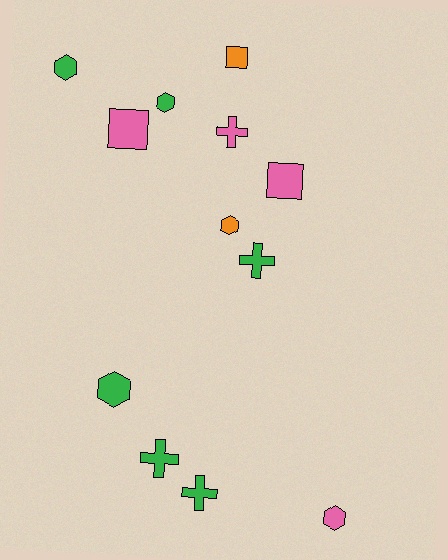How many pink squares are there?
There are 2 pink squares.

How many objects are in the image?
There are 12 objects.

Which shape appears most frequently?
Hexagon, with 5 objects.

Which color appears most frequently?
Green, with 6 objects.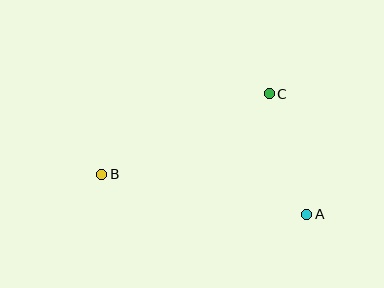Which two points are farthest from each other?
Points A and B are farthest from each other.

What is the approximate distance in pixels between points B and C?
The distance between B and C is approximately 186 pixels.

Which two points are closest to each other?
Points A and C are closest to each other.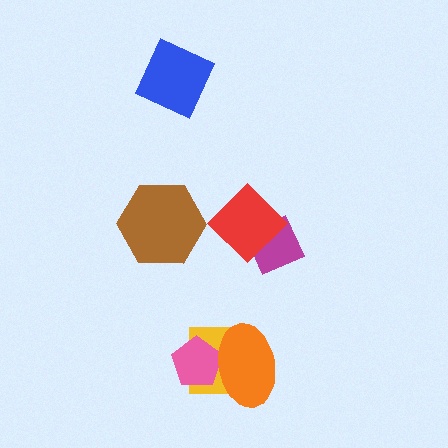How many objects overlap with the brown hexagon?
0 objects overlap with the brown hexagon.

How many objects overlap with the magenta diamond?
1 object overlaps with the magenta diamond.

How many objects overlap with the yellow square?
2 objects overlap with the yellow square.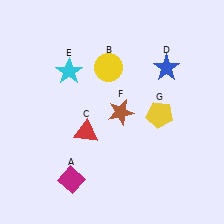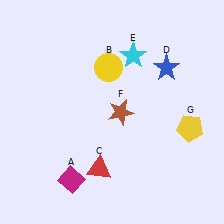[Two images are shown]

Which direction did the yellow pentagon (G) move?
The yellow pentagon (G) moved right.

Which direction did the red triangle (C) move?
The red triangle (C) moved down.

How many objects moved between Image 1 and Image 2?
3 objects moved between the two images.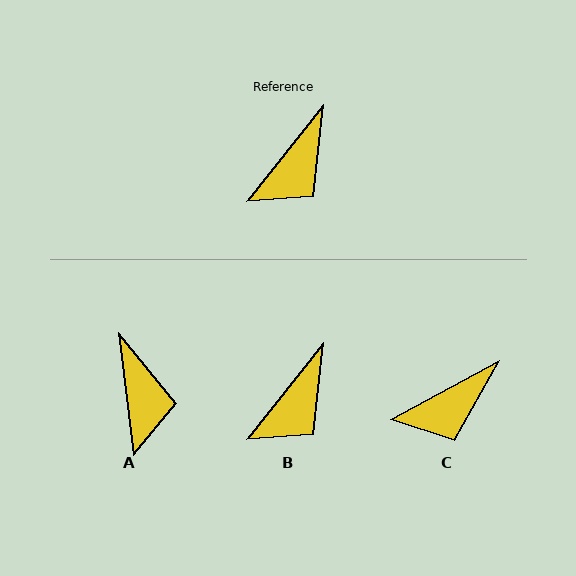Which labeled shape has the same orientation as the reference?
B.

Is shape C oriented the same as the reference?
No, it is off by about 23 degrees.